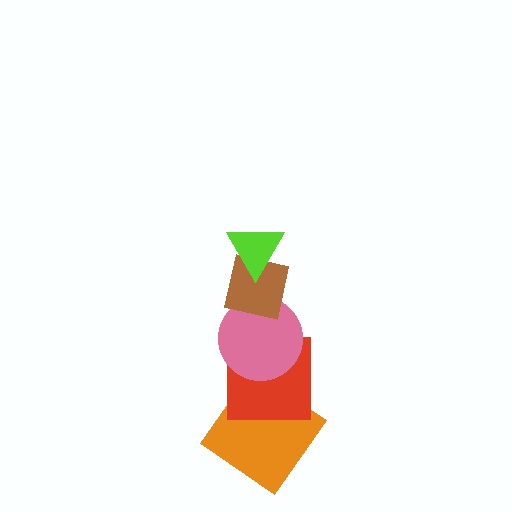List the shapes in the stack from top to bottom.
From top to bottom: the lime triangle, the brown square, the pink circle, the red square, the orange diamond.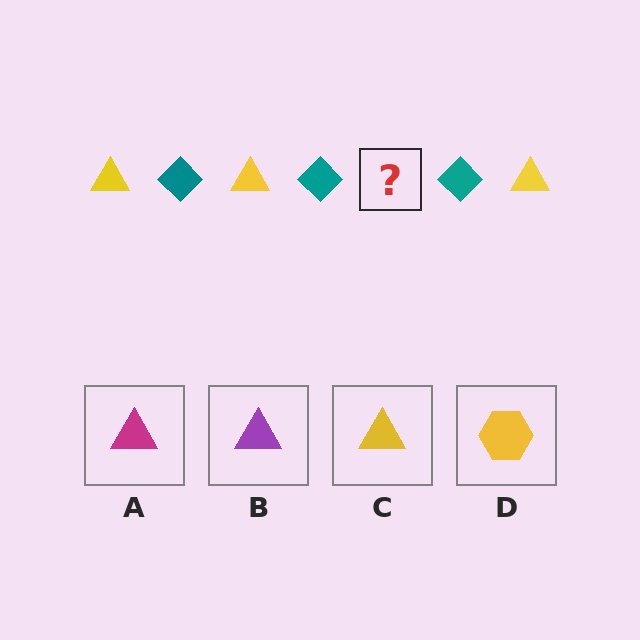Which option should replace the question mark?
Option C.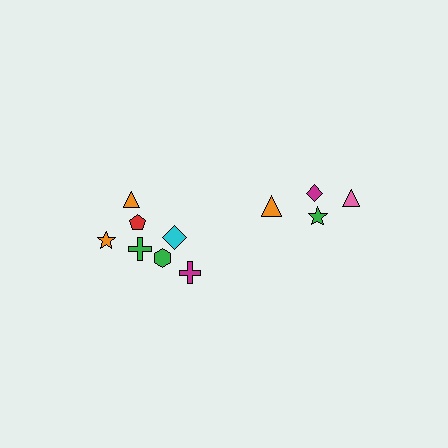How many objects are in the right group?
There are 4 objects.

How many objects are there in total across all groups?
There are 11 objects.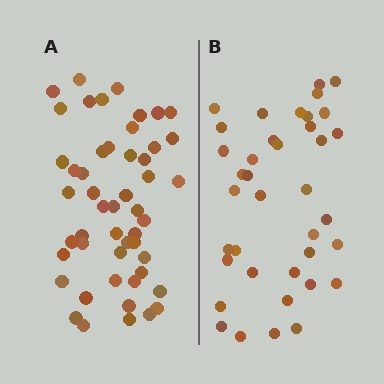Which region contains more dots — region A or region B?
Region A (the left region) has more dots.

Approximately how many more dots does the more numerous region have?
Region A has roughly 12 or so more dots than region B.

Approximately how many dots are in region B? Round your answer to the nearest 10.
About 40 dots. (The exact count is 38, which rounds to 40.)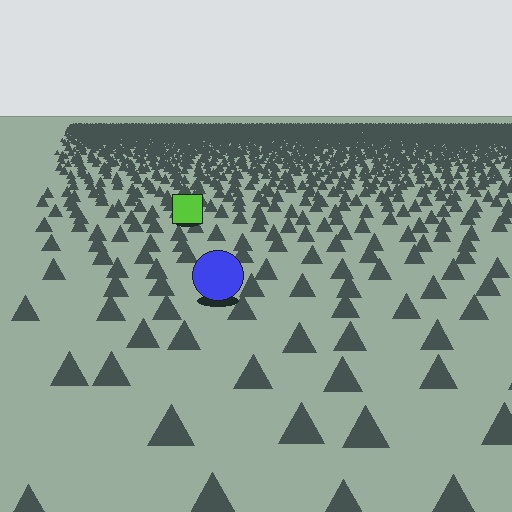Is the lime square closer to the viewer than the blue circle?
No. The blue circle is closer — you can tell from the texture gradient: the ground texture is coarser near it.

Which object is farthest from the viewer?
The lime square is farthest from the viewer. It appears smaller and the ground texture around it is denser.